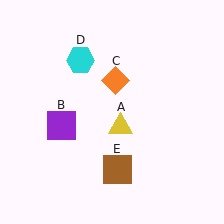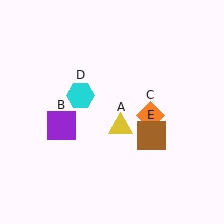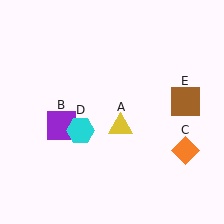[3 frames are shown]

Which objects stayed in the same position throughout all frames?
Yellow triangle (object A) and purple square (object B) remained stationary.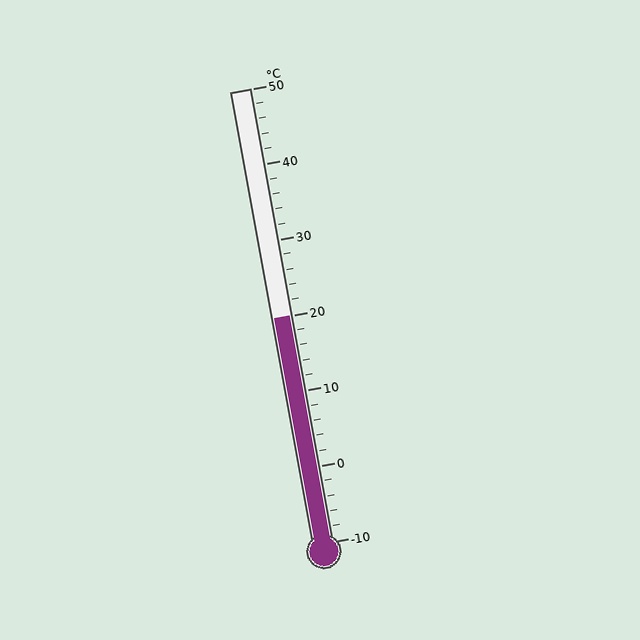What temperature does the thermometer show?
The thermometer shows approximately 20°C.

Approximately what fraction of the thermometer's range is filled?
The thermometer is filled to approximately 50% of its range.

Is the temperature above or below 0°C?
The temperature is above 0°C.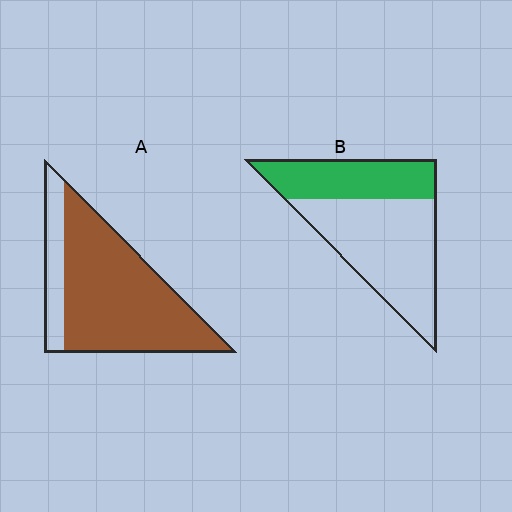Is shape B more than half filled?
No.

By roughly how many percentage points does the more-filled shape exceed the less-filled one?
By roughly 45 percentage points (A over B).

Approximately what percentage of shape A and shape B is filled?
A is approximately 80% and B is approximately 35%.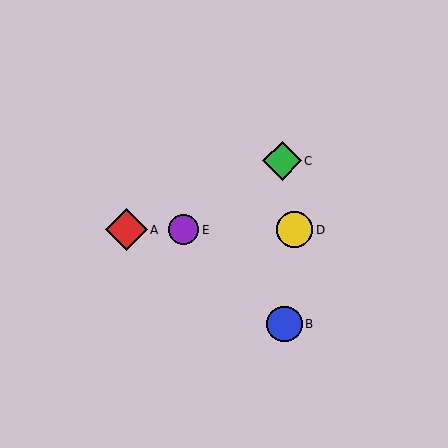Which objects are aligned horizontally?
Objects A, D, E are aligned horizontally.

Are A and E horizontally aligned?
Yes, both are at y≈230.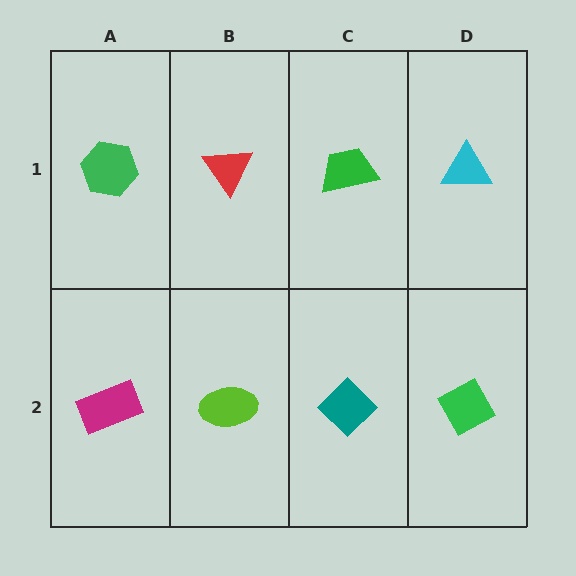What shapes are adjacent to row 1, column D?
A green diamond (row 2, column D), a green trapezoid (row 1, column C).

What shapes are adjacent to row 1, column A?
A magenta rectangle (row 2, column A), a red triangle (row 1, column B).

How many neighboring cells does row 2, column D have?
2.